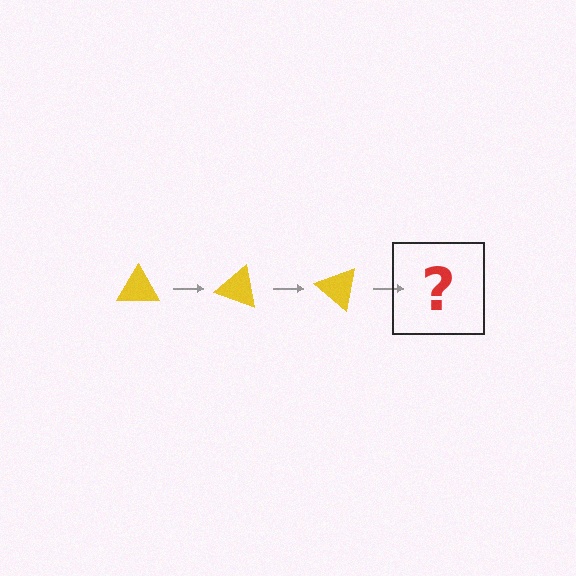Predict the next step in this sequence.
The next step is a yellow triangle rotated 60 degrees.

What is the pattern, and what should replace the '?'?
The pattern is that the triangle rotates 20 degrees each step. The '?' should be a yellow triangle rotated 60 degrees.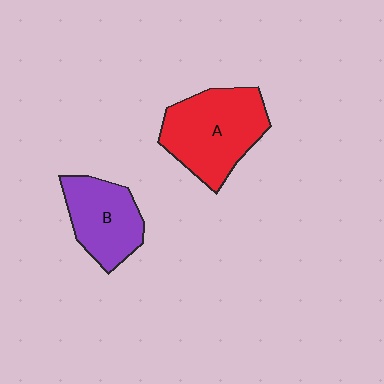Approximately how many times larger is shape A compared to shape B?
Approximately 1.4 times.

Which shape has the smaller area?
Shape B (purple).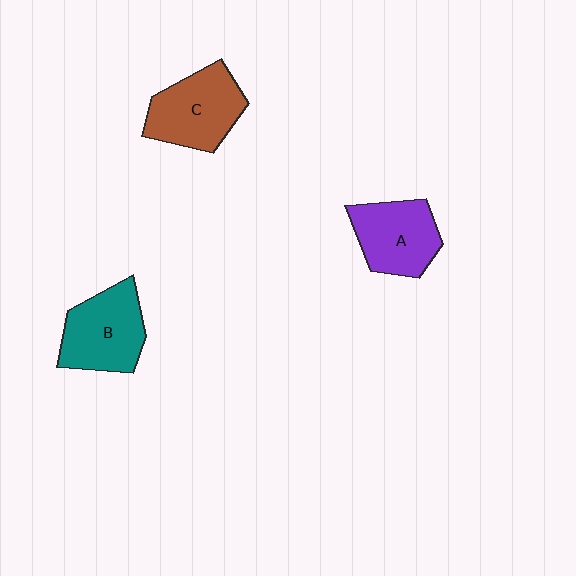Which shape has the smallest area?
Shape A (purple).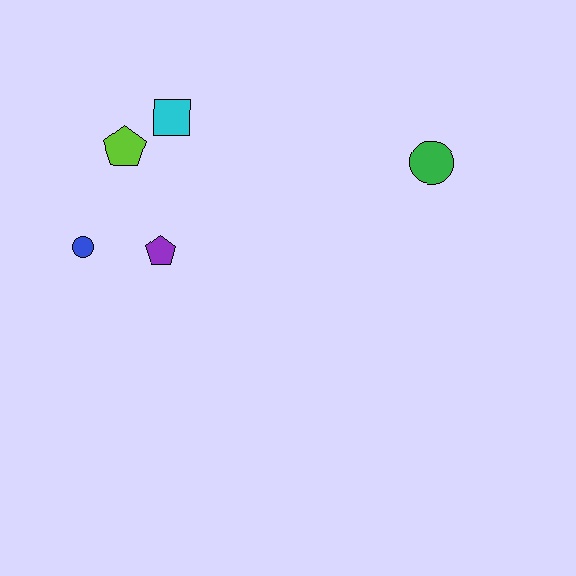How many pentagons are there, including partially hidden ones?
There are 2 pentagons.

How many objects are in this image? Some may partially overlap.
There are 5 objects.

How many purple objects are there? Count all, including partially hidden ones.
There is 1 purple object.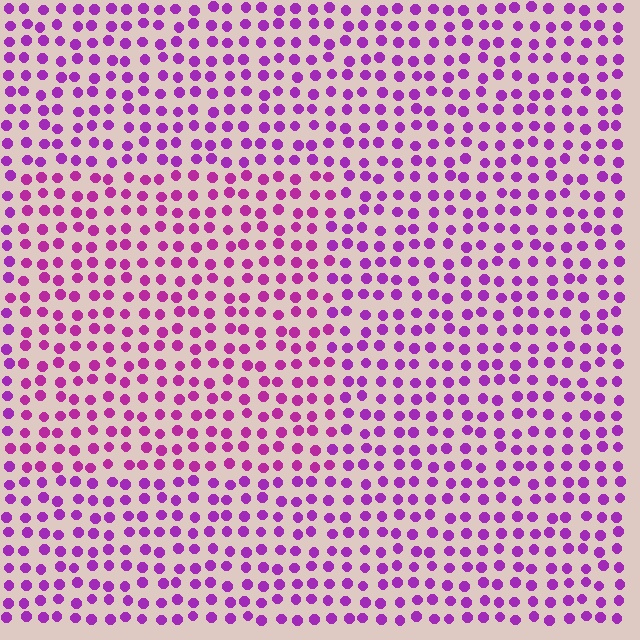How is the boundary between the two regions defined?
The boundary is defined purely by a slight shift in hue (about 20 degrees). Spacing, size, and orientation are identical on both sides.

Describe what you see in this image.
The image is filled with small purple elements in a uniform arrangement. A rectangle-shaped region is visible where the elements are tinted to a slightly different hue, forming a subtle color boundary.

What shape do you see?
I see a rectangle.